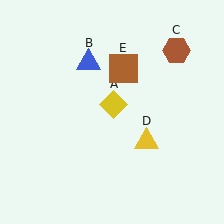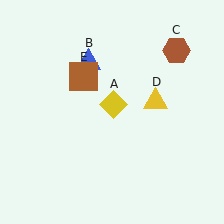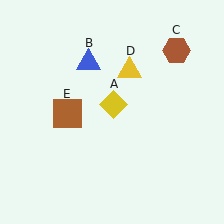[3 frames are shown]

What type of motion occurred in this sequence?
The yellow triangle (object D), brown square (object E) rotated counterclockwise around the center of the scene.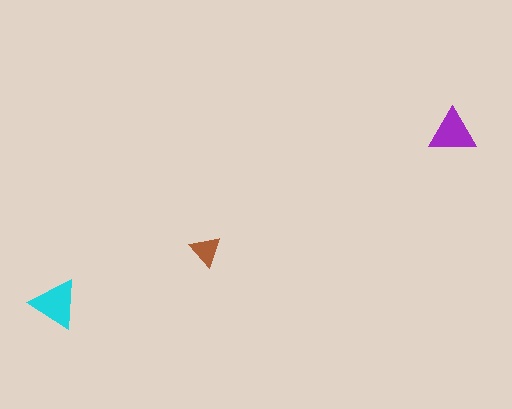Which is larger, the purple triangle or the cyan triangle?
The cyan one.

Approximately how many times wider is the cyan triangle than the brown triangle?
About 1.5 times wider.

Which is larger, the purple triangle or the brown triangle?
The purple one.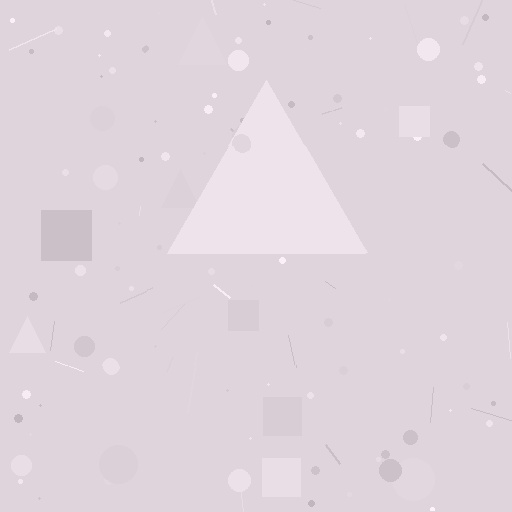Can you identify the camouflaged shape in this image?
The camouflaged shape is a triangle.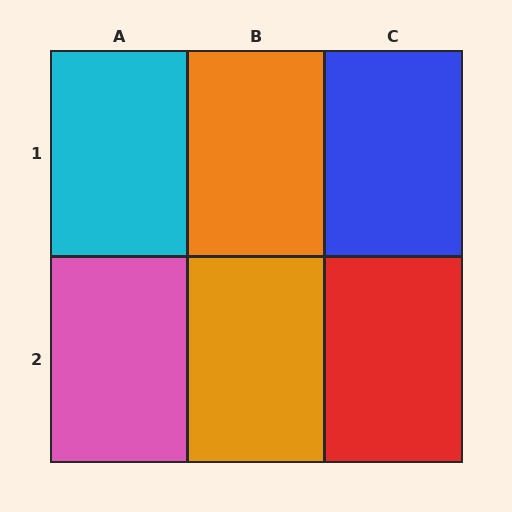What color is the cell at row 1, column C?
Blue.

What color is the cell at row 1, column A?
Cyan.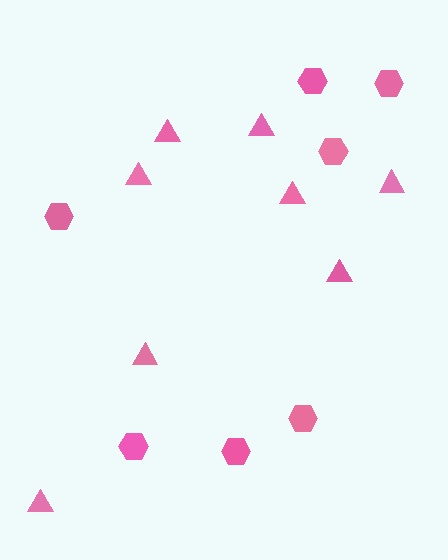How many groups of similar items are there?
There are 2 groups: one group of triangles (8) and one group of hexagons (7).